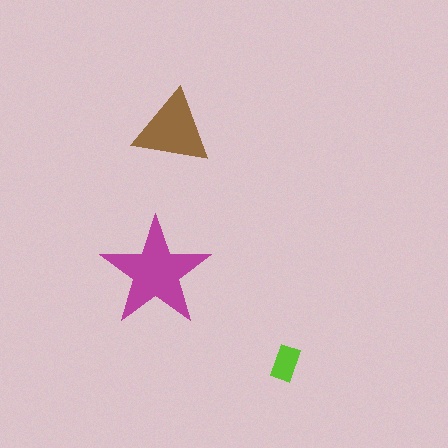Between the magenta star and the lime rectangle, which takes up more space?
The magenta star.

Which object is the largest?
The magenta star.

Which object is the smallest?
The lime rectangle.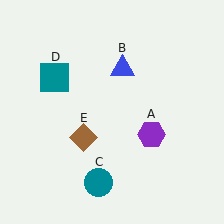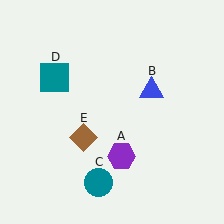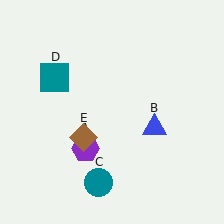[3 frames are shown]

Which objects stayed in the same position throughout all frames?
Teal circle (object C) and teal square (object D) and brown diamond (object E) remained stationary.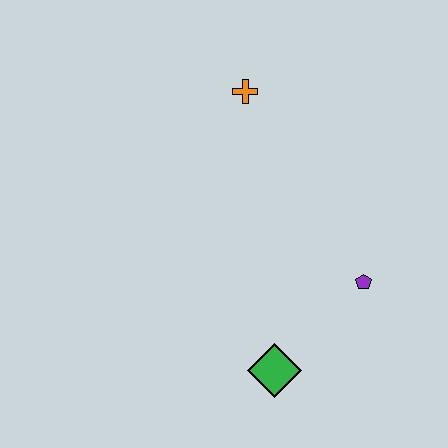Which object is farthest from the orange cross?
The green diamond is farthest from the orange cross.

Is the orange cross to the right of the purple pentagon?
No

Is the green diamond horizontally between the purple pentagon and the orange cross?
Yes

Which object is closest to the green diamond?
The purple pentagon is closest to the green diamond.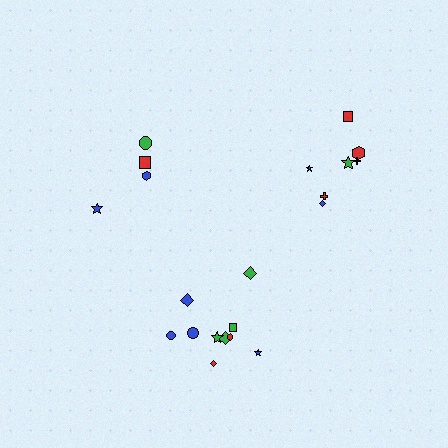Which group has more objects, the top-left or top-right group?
The top-right group.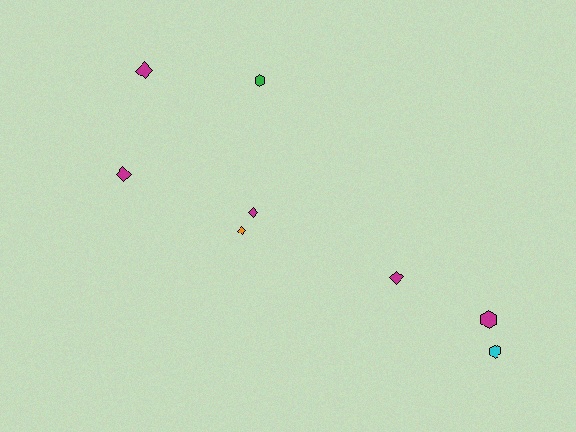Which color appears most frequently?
Magenta, with 5 objects.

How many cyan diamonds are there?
There are no cyan diamonds.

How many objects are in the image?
There are 8 objects.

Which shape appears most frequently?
Diamond, with 5 objects.